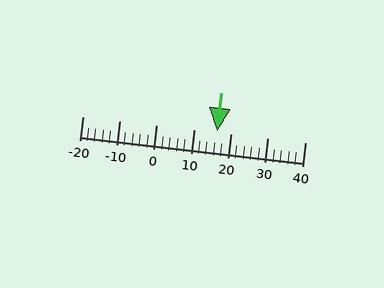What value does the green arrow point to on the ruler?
The green arrow points to approximately 16.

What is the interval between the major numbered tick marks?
The major tick marks are spaced 10 units apart.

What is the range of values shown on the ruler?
The ruler shows values from -20 to 40.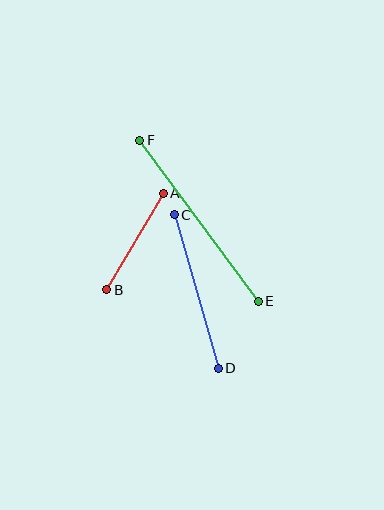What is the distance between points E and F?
The distance is approximately 200 pixels.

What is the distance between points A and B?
The distance is approximately 112 pixels.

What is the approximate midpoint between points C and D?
The midpoint is at approximately (196, 291) pixels.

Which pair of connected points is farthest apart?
Points E and F are farthest apart.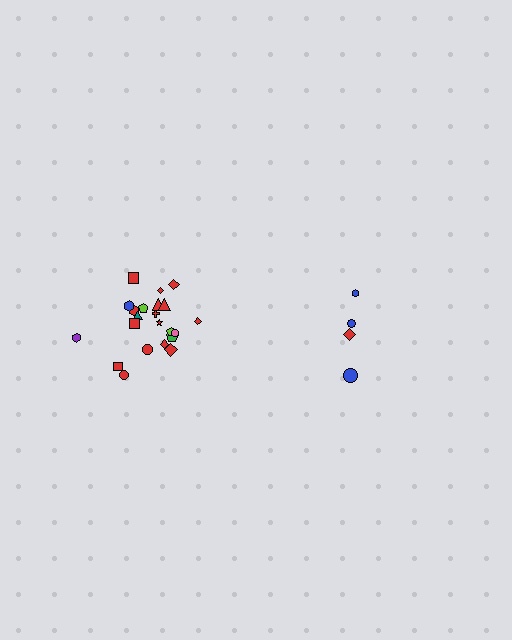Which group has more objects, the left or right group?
The left group.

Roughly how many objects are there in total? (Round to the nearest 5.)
Roughly 25 objects in total.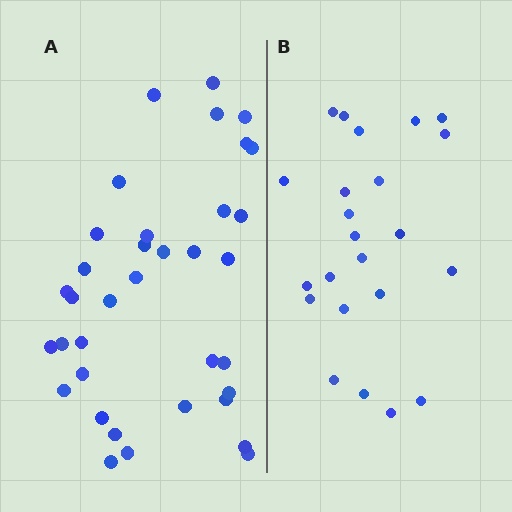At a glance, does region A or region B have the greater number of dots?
Region A (the left region) has more dots.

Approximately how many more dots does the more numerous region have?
Region A has approximately 15 more dots than region B.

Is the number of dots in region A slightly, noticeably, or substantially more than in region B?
Region A has substantially more. The ratio is roughly 1.6 to 1.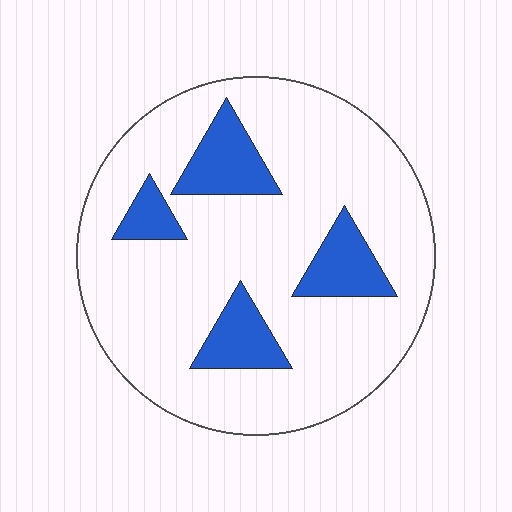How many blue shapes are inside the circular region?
4.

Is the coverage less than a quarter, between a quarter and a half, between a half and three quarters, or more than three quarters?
Less than a quarter.